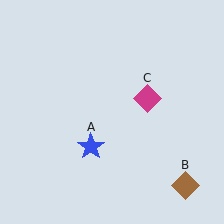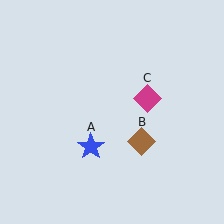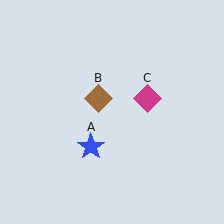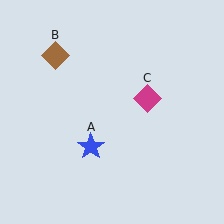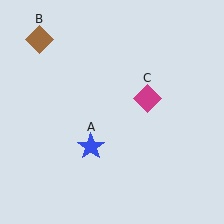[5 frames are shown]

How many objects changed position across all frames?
1 object changed position: brown diamond (object B).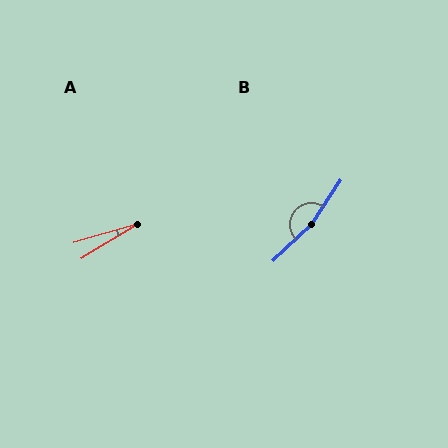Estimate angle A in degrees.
Approximately 15 degrees.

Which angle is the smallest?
A, at approximately 15 degrees.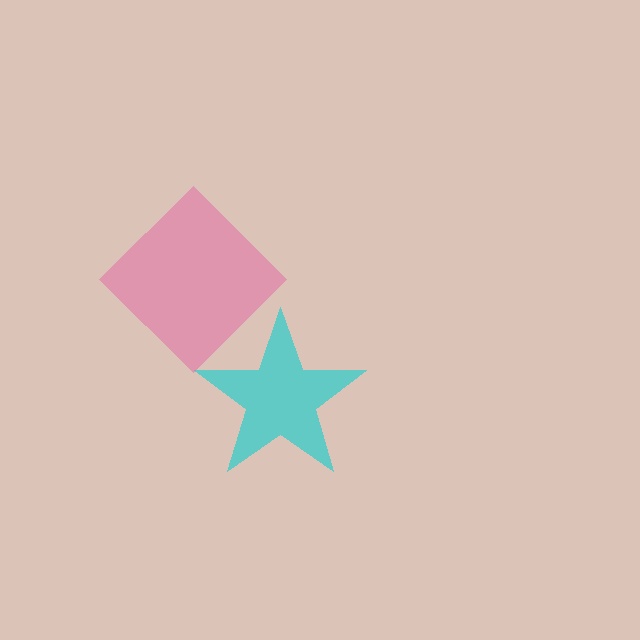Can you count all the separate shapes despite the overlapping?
Yes, there are 2 separate shapes.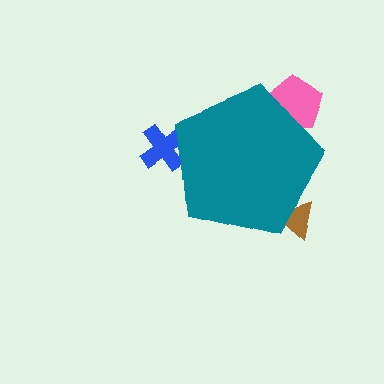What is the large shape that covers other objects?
A teal pentagon.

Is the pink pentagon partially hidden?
Yes, the pink pentagon is partially hidden behind the teal pentagon.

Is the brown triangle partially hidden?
Yes, the brown triangle is partially hidden behind the teal pentagon.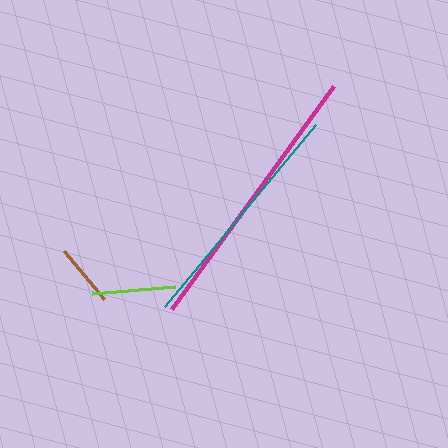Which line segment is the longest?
The magenta line is the longest at approximately 275 pixels.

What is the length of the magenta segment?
The magenta segment is approximately 275 pixels long.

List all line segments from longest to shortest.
From longest to shortest: magenta, teal, lime, brown.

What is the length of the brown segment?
The brown segment is approximately 63 pixels long.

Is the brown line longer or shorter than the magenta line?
The magenta line is longer than the brown line.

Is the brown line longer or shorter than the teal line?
The teal line is longer than the brown line.